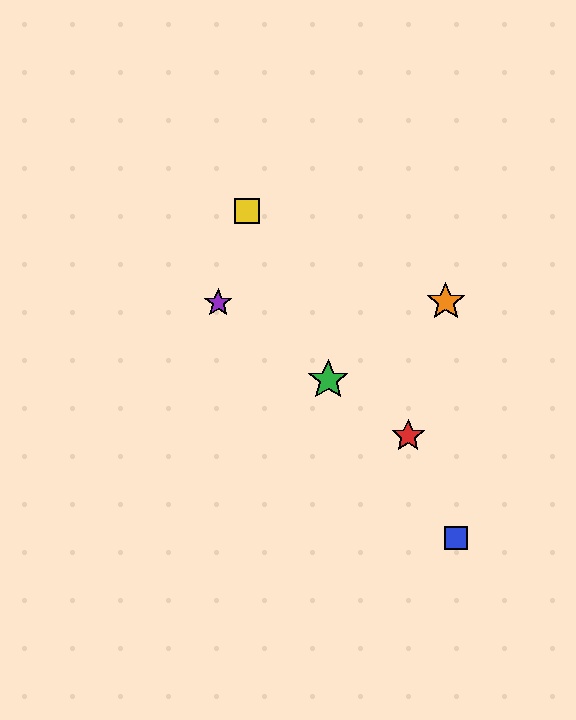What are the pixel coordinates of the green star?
The green star is at (328, 380).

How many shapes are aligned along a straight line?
3 shapes (the red star, the green star, the purple star) are aligned along a straight line.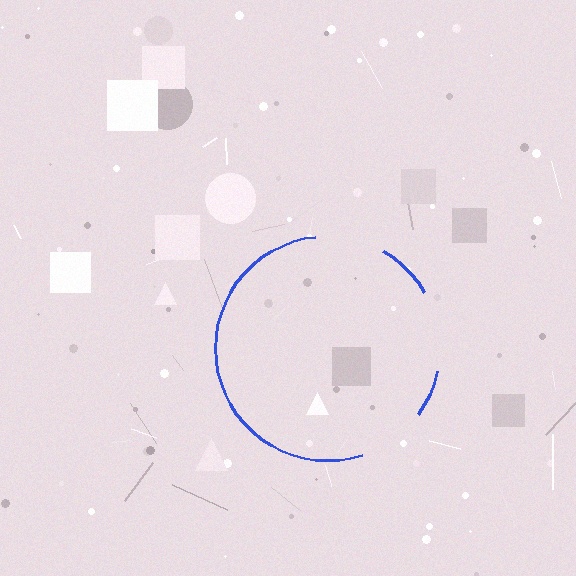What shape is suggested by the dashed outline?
The dashed outline suggests a circle.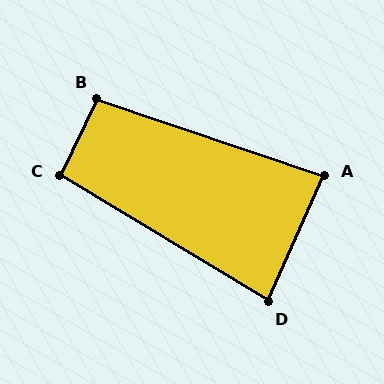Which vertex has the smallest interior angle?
D, at approximately 83 degrees.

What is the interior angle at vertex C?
Approximately 95 degrees (obtuse).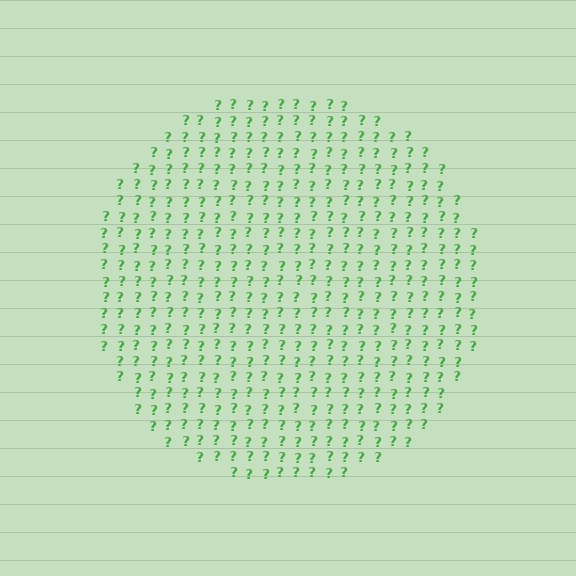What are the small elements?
The small elements are question marks.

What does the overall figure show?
The overall figure shows a circle.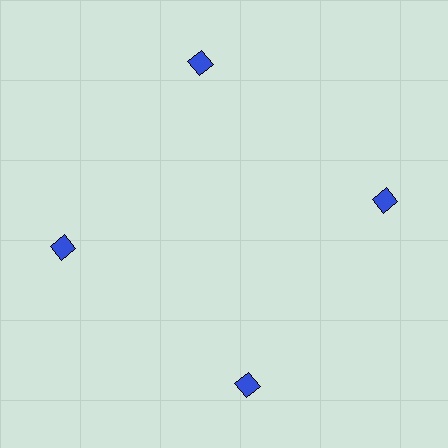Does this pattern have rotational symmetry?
Yes, this pattern has 4-fold rotational symmetry. It looks the same after rotating 90 degrees around the center.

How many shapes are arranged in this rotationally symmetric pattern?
There are 4 shapes, arranged in 4 groups of 1.